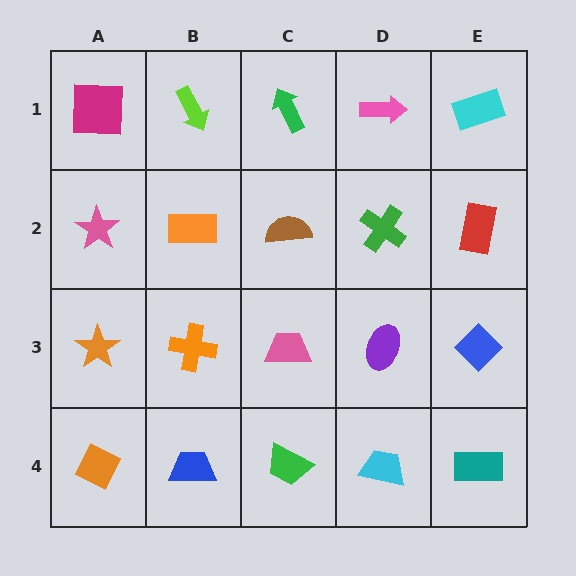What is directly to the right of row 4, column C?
A cyan trapezoid.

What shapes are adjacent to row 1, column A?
A pink star (row 2, column A), a lime arrow (row 1, column B).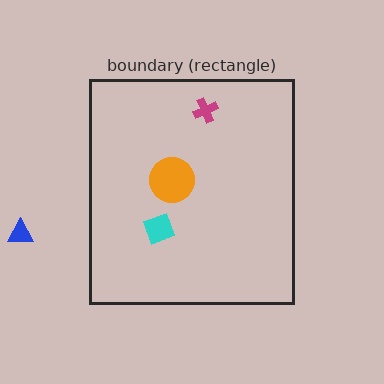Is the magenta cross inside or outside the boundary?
Inside.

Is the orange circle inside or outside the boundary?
Inside.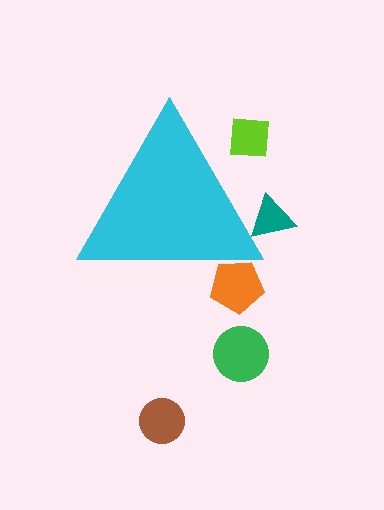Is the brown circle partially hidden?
No, the brown circle is fully visible.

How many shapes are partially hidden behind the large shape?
3 shapes are partially hidden.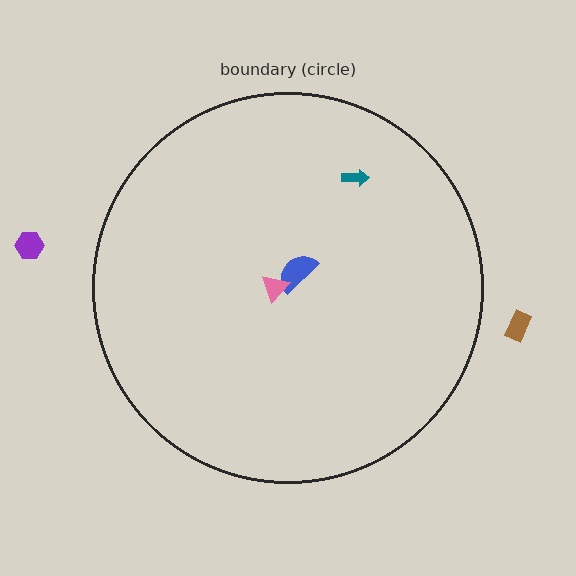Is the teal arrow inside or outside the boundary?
Inside.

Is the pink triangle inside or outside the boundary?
Inside.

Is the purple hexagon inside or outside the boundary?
Outside.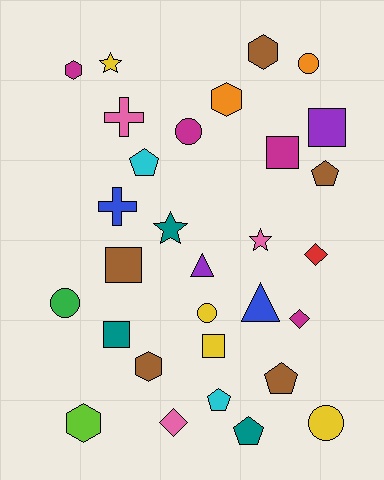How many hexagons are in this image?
There are 5 hexagons.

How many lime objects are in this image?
There is 1 lime object.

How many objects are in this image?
There are 30 objects.